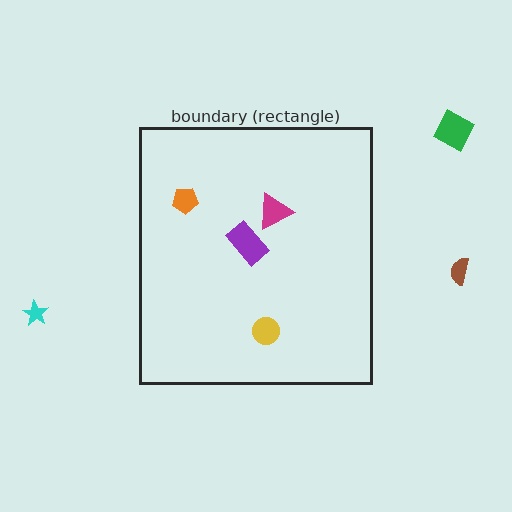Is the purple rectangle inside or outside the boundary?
Inside.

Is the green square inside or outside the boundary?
Outside.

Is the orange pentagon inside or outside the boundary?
Inside.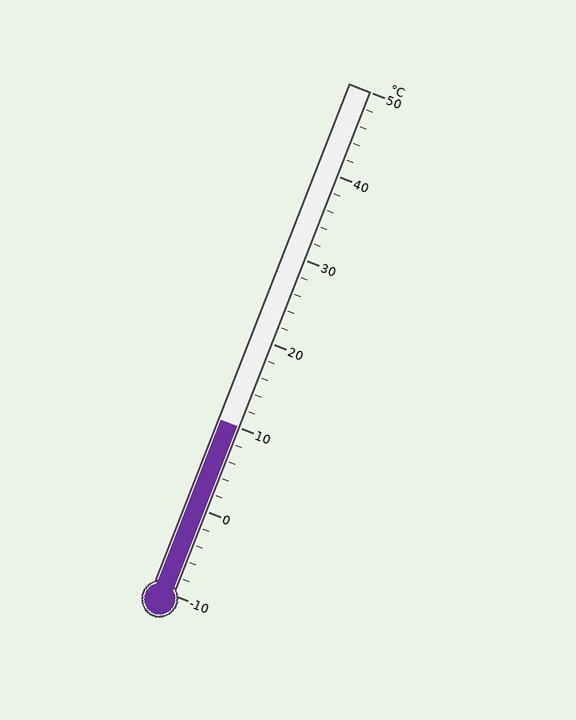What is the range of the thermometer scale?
The thermometer scale ranges from -10°C to 50°C.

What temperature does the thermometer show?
The thermometer shows approximately 10°C.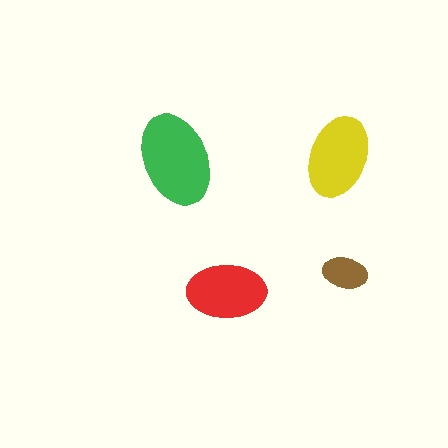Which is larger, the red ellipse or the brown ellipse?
The red one.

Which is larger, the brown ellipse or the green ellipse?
The green one.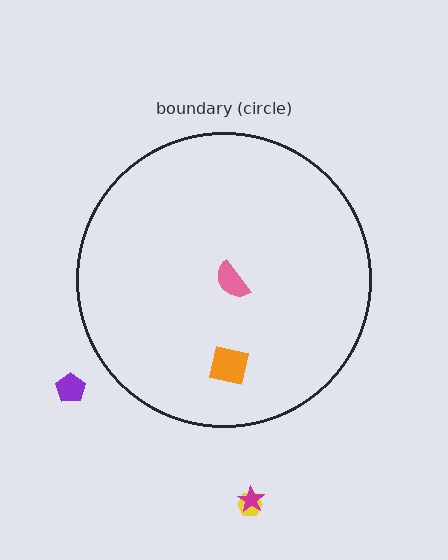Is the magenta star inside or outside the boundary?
Outside.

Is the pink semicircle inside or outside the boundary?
Inside.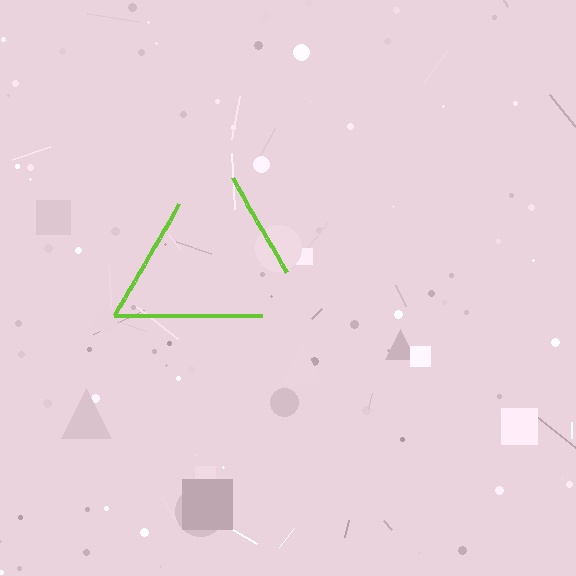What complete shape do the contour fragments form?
The contour fragments form a triangle.